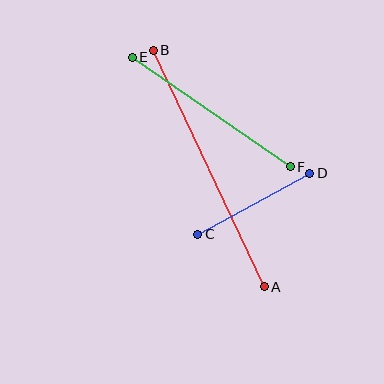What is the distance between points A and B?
The distance is approximately 261 pixels.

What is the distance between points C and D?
The distance is approximately 128 pixels.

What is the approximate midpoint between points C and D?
The midpoint is at approximately (254, 204) pixels.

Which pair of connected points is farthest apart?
Points A and B are farthest apart.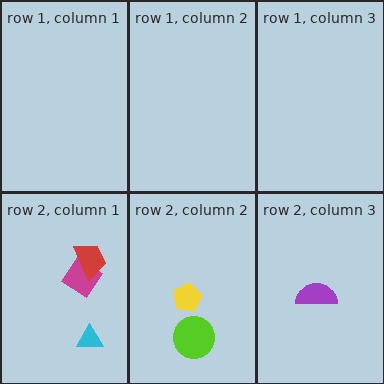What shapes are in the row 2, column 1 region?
The magenta diamond, the cyan triangle, the red trapezoid.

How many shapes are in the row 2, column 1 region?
3.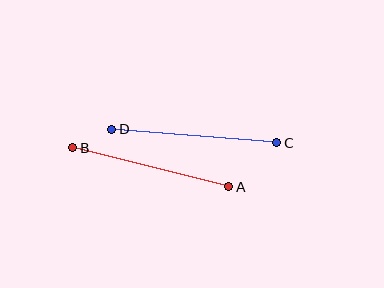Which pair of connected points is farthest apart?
Points C and D are farthest apart.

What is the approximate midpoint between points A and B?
The midpoint is at approximately (151, 167) pixels.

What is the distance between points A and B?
The distance is approximately 161 pixels.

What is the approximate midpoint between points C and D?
The midpoint is at approximately (194, 136) pixels.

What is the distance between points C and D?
The distance is approximately 166 pixels.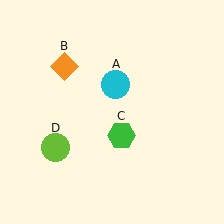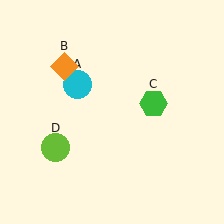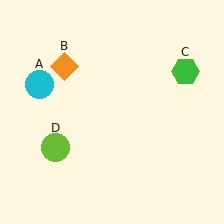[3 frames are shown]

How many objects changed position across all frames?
2 objects changed position: cyan circle (object A), green hexagon (object C).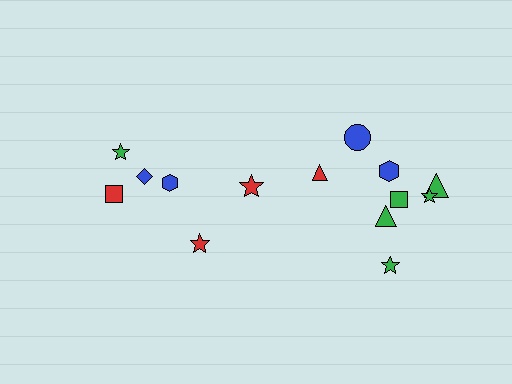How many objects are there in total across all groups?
There are 14 objects.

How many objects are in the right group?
There are 8 objects.